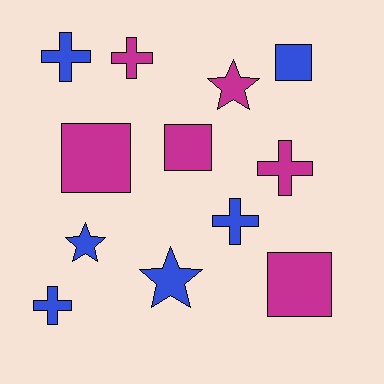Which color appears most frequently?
Blue, with 6 objects.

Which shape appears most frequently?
Cross, with 5 objects.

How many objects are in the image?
There are 12 objects.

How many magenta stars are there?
There is 1 magenta star.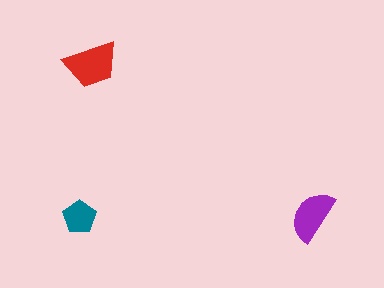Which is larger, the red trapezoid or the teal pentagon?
The red trapezoid.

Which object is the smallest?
The teal pentagon.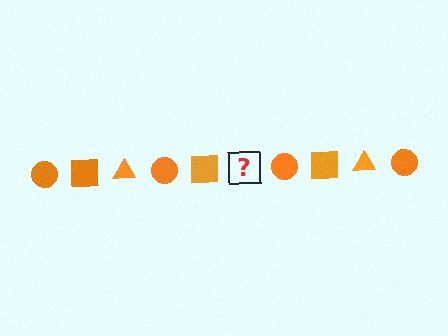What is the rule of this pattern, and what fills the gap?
The rule is that the pattern cycles through circle, square, triangle shapes in orange. The gap should be filled with an orange triangle.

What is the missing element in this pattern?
The missing element is an orange triangle.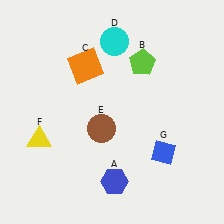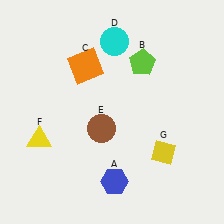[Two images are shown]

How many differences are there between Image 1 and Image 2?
There is 1 difference between the two images.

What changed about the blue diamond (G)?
In Image 1, G is blue. In Image 2, it changed to yellow.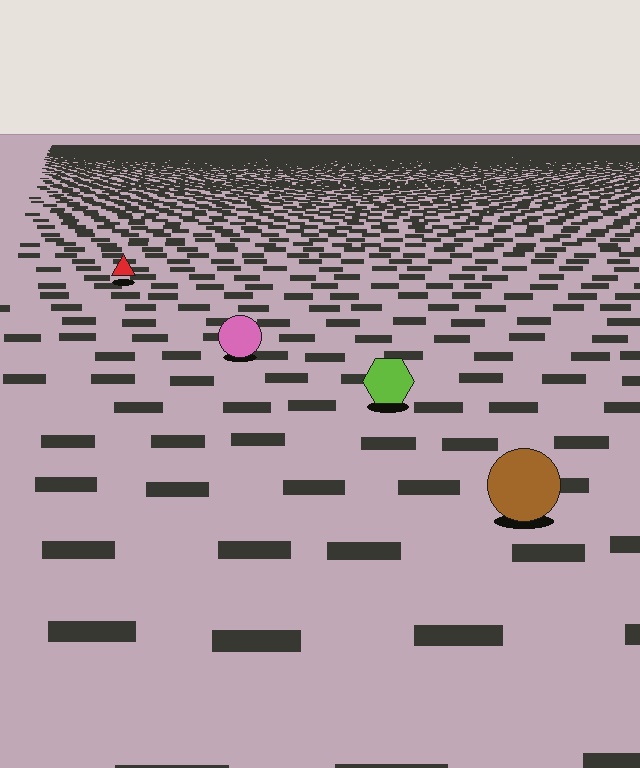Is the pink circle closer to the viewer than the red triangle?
Yes. The pink circle is closer — you can tell from the texture gradient: the ground texture is coarser near it.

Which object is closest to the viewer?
The brown circle is closest. The texture marks near it are larger and more spread out.